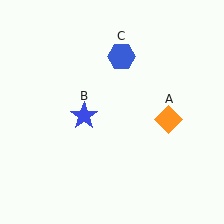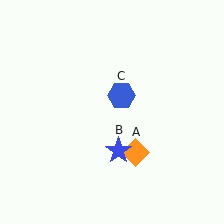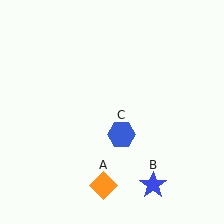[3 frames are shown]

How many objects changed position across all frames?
3 objects changed position: orange diamond (object A), blue star (object B), blue hexagon (object C).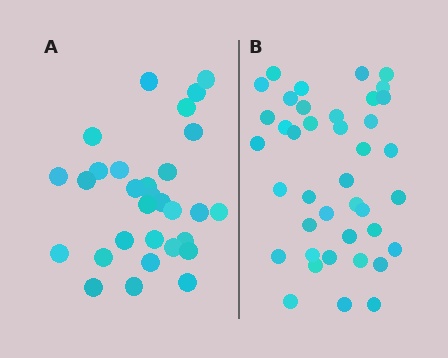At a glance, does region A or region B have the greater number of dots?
Region B (the right region) has more dots.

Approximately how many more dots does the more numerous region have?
Region B has roughly 10 or so more dots than region A.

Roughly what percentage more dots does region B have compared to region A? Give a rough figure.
About 35% more.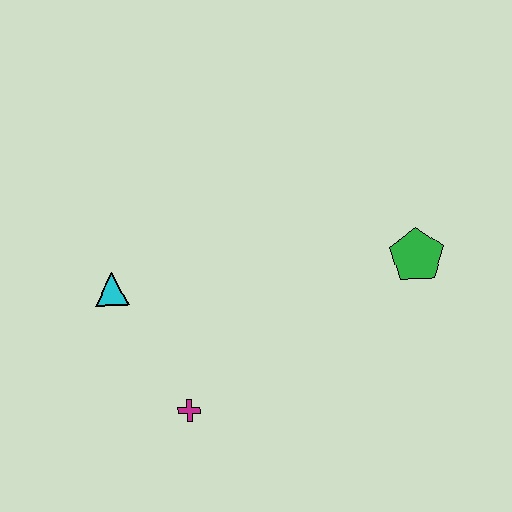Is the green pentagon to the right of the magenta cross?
Yes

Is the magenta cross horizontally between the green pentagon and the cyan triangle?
Yes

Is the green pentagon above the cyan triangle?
Yes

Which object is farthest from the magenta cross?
The green pentagon is farthest from the magenta cross.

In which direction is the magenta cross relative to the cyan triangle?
The magenta cross is below the cyan triangle.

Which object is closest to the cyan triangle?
The magenta cross is closest to the cyan triangle.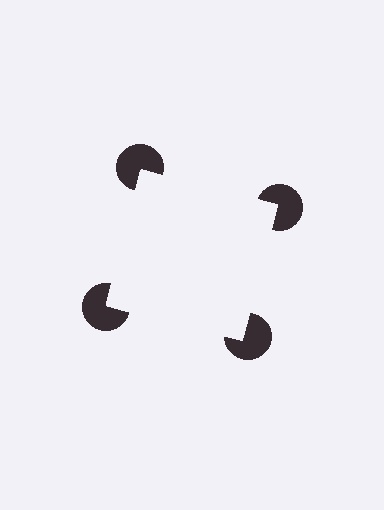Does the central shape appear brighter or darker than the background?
It typically appears slightly brighter than the background, even though no actual brightness change is drawn.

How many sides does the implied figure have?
4 sides.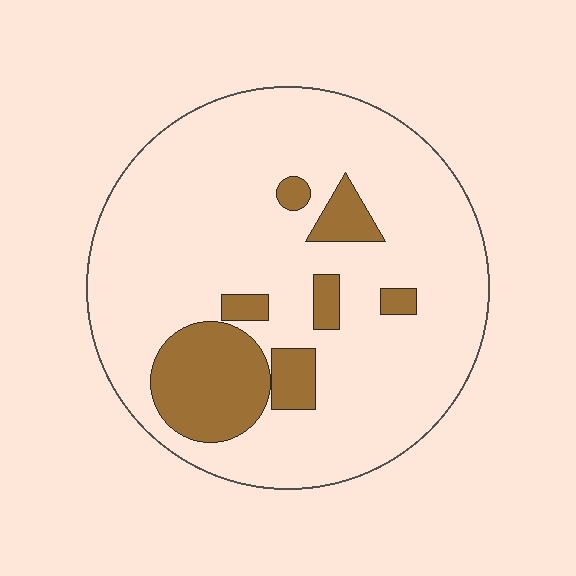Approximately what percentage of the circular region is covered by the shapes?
Approximately 15%.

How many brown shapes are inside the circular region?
7.